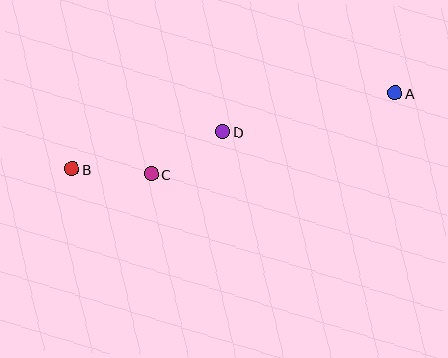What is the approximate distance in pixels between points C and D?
The distance between C and D is approximately 83 pixels.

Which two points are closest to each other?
Points B and C are closest to each other.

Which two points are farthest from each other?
Points A and B are farthest from each other.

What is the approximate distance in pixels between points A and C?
The distance between A and C is approximately 257 pixels.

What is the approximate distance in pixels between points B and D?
The distance between B and D is approximately 155 pixels.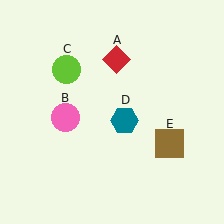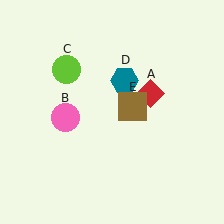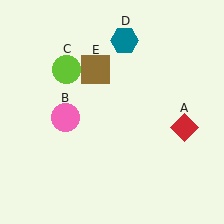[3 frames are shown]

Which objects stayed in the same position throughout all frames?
Pink circle (object B) and lime circle (object C) remained stationary.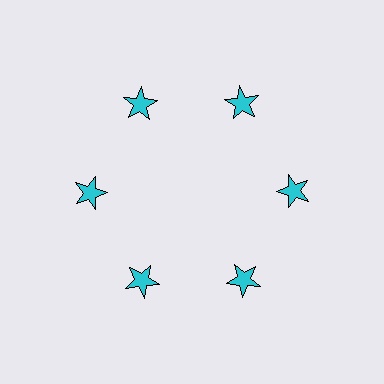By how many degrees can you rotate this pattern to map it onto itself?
The pattern maps onto itself every 60 degrees of rotation.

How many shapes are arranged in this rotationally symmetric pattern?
There are 6 shapes, arranged in 6 groups of 1.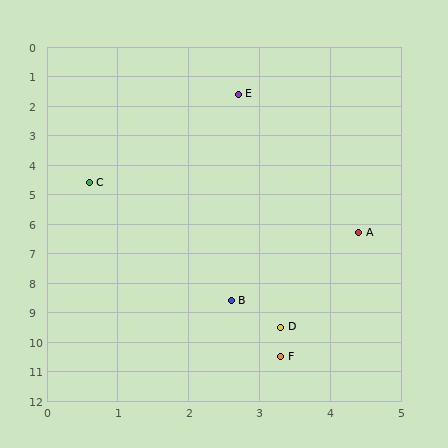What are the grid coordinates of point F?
Point F is at approximately (3.3, 10.5).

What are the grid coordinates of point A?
Point A is at approximately (4.4, 6.3).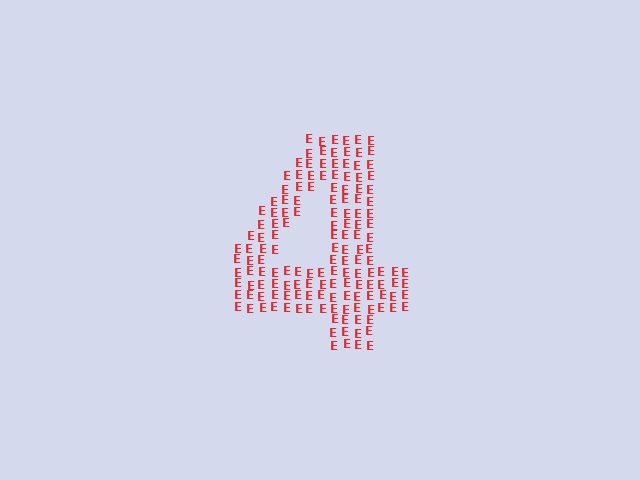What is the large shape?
The large shape is the digit 4.